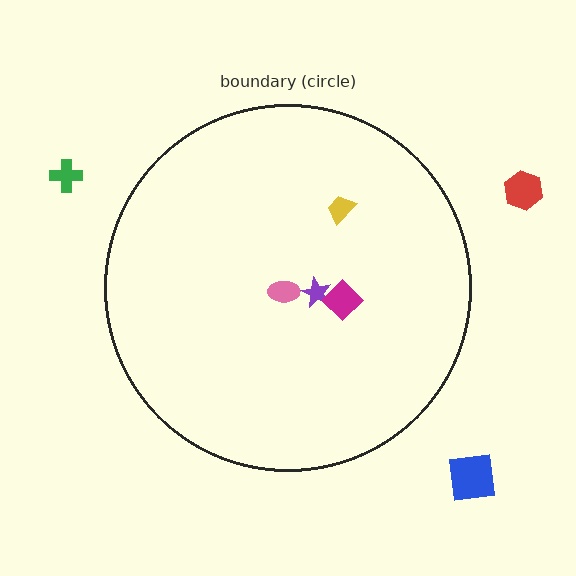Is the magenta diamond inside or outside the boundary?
Inside.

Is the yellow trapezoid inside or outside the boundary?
Inside.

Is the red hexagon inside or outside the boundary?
Outside.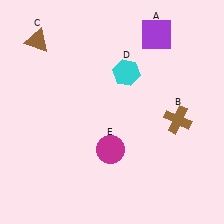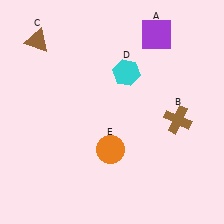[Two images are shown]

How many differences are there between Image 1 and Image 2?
There is 1 difference between the two images.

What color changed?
The circle (E) changed from magenta in Image 1 to orange in Image 2.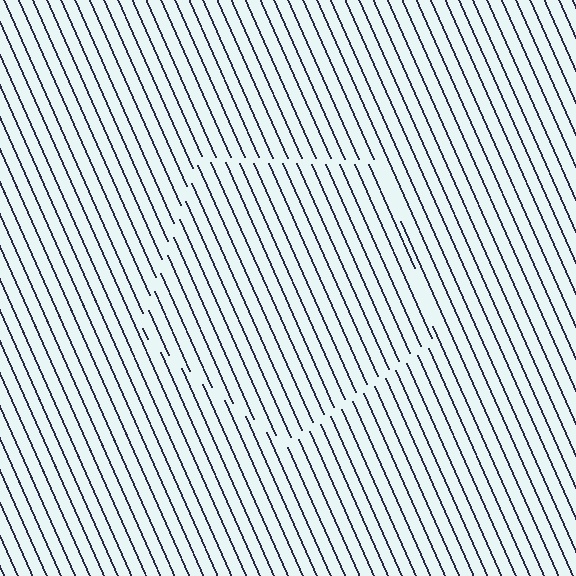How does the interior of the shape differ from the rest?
The interior of the shape contains the same grating, shifted by half a period — the contour is defined by the phase discontinuity where line-ends from the inner and outer gratings abut.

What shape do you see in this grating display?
An illusory pentagon. The interior of the shape contains the same grating, shifted by half a period — the contour is defined by the phase discontinuity where line-ends from the inner and outer gratings abut.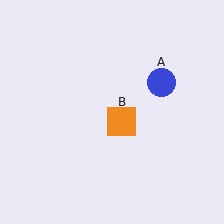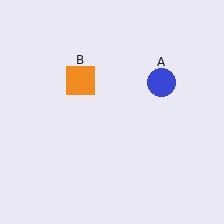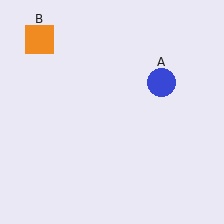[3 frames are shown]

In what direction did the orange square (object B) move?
The orange square (object B) moved up and to the left.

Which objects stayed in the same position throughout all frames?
Blue circle (object A) remained stationary.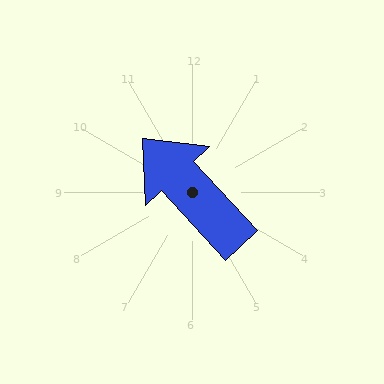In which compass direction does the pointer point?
Northwest.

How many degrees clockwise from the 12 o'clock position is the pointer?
Approximately 317 degrees.